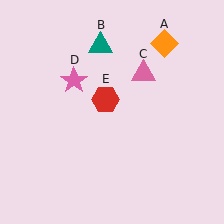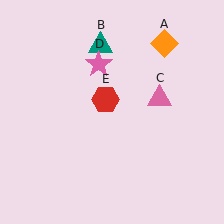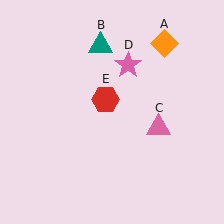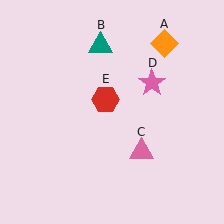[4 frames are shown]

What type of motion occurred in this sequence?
The pink triangle (object C), pink star (object D) rotated clockwise around the center of the scene.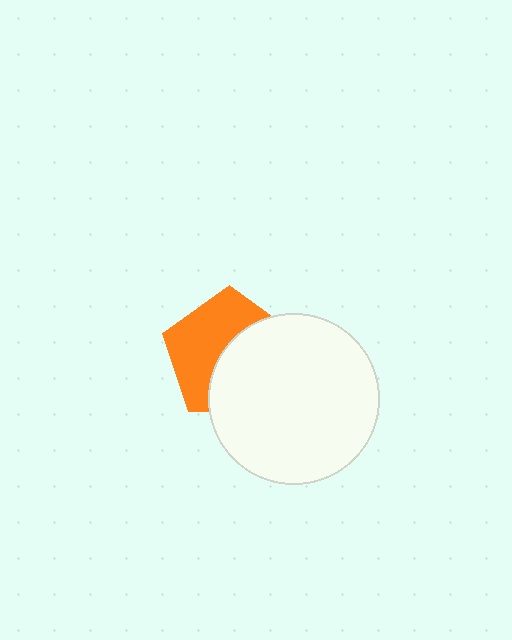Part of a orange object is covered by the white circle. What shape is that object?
It is a pentagon.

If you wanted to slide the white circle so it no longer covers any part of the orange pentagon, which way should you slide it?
Slide it toward the lower-right — that is the most direct way to separate the two shapes.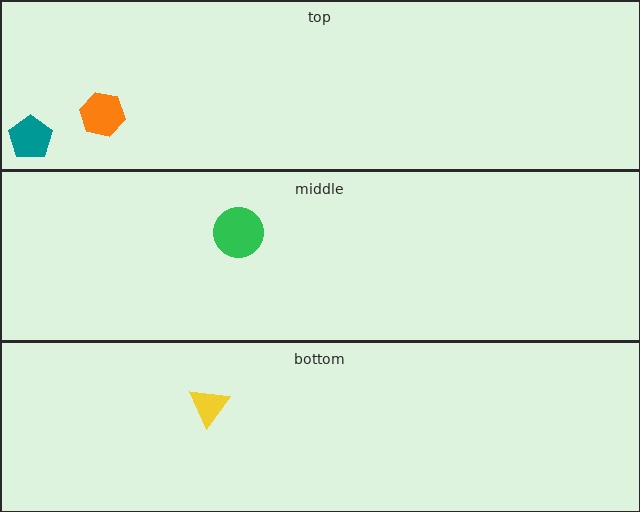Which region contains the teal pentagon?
The top region.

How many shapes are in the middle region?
1.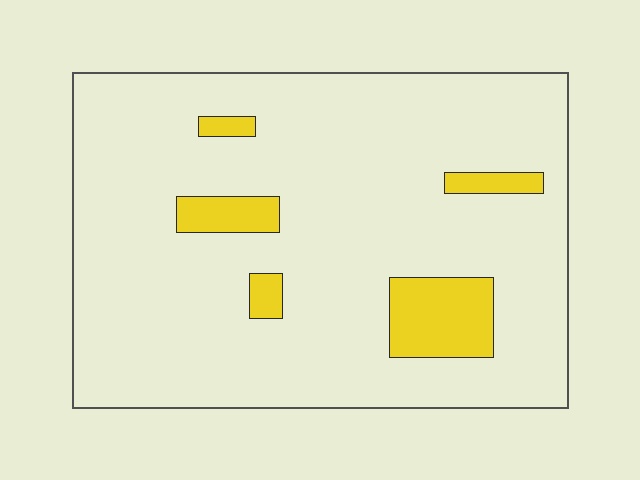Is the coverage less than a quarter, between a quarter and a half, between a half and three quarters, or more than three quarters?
Less than a quarter.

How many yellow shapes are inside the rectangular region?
5.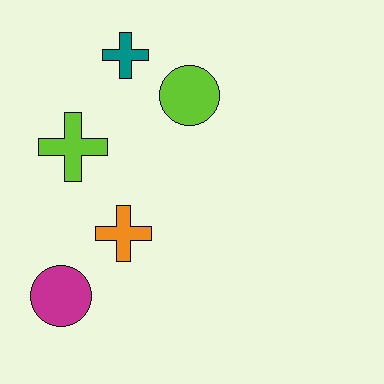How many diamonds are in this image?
There are no diamonds.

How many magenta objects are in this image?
There is 1 magenta object.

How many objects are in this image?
There are 5 objects.